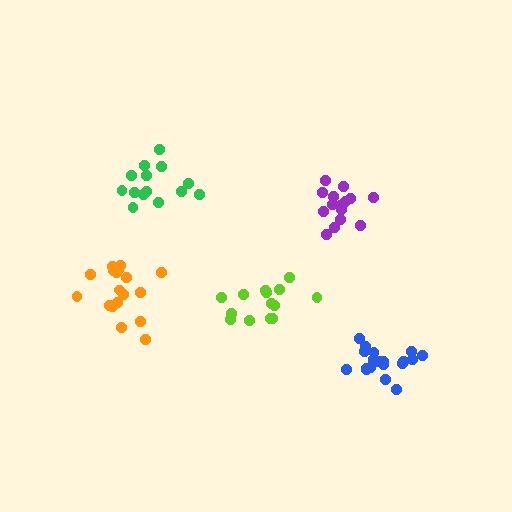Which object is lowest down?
The blue cluster is bottommost.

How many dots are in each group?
Group 1: 14 dots, Group 2: 18 dots, Group 3: 20 dots, Group 4: 14 dots, Group 5: 15 dots (81 total).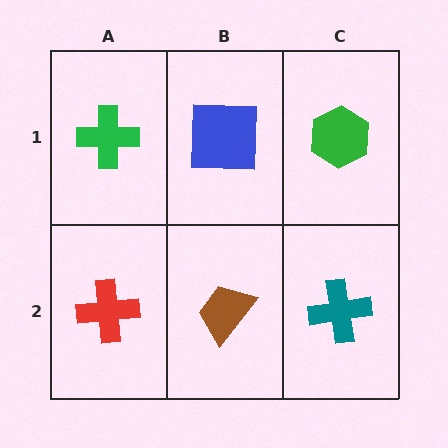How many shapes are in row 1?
3 shapes.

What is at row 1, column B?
A blue square.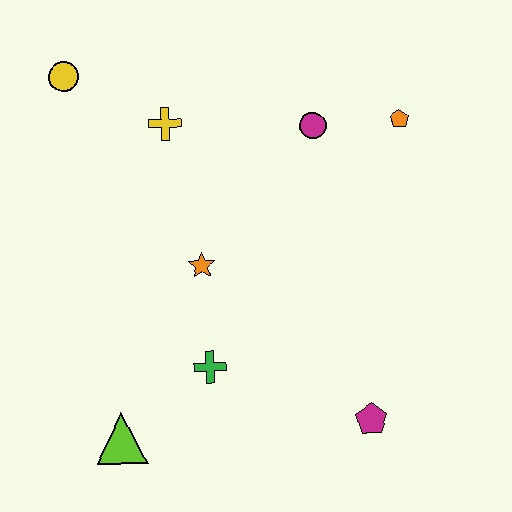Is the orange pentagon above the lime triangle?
Yes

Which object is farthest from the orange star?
The orange pentagon is farthest from the orange star.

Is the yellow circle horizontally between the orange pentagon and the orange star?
No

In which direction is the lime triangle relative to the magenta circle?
The lime triangle is below the magenta circle.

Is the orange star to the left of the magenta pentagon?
Yes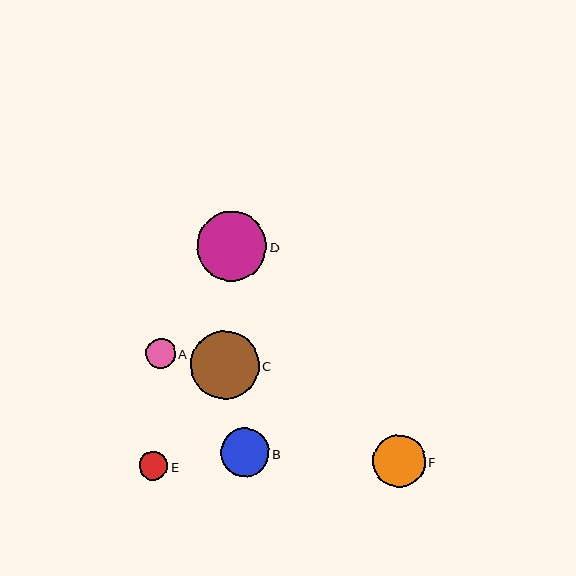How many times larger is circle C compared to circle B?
Circle C is approximately 1.4 times the size of circle B.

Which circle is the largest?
Circle D is the largest with a size of approximately 70 pixels.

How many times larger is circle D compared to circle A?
Circle D is approximately 2.3 times the size of circle A.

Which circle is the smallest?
Circle E is the smallest with a size of approximately 28 pixels.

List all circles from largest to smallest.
From largest to smallest: D, C, F, B, A, E.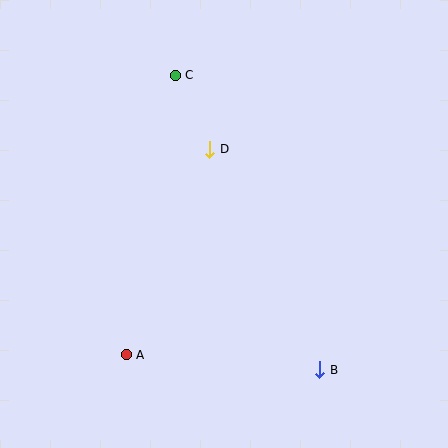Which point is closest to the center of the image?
Point D at (210, 149) is closest to the center.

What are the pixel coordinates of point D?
Point D is at (210, 149).